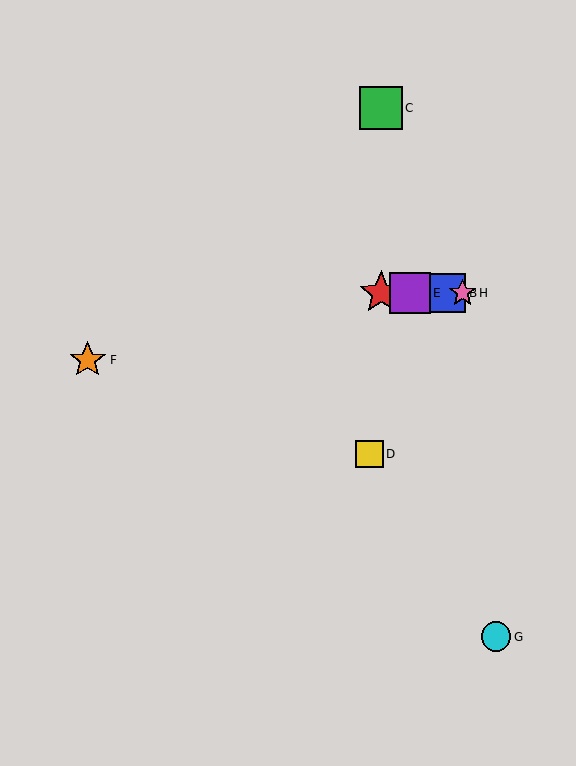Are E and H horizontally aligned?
Yes, both are at y≈293.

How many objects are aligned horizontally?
4 objects (A, B, E, H) are aligned horizontally.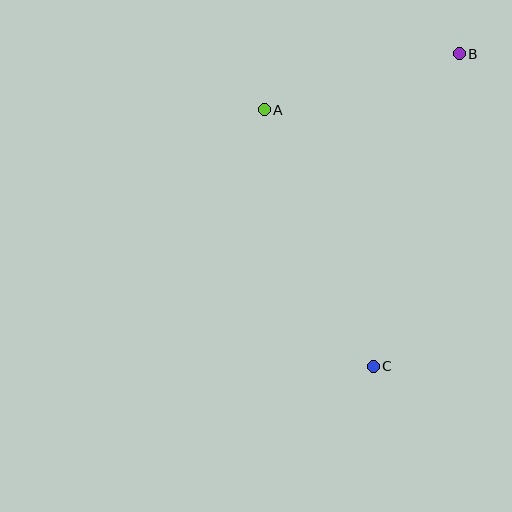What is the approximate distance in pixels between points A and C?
The distance between A and C is approximately 279 pixels.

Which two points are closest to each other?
Points A and B are closest to each other.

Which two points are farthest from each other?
Points B and C are farthest from each other.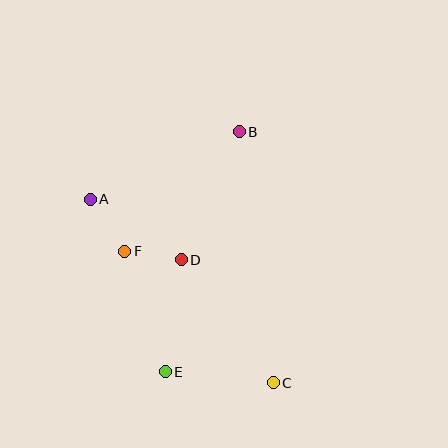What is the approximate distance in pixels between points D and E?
The distance between D and E is approximately 113 pixels.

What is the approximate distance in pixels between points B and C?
The distance between B and C is approximately 253 pixels.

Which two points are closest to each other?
Points D and F are closest to each other.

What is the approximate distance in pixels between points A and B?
The distance between A and B is approximately 163 pixels.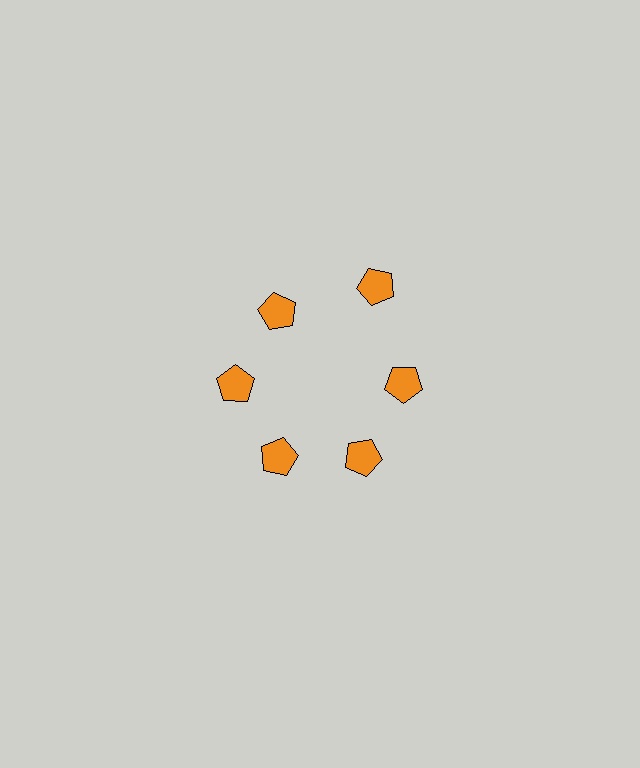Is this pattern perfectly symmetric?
No. The 6 orange pentagons are arranged in a ring, but one element near the 1 o'clock position is pushed outward from the center, breaking the 6-fold rotational symmetry.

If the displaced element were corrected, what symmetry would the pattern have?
It would have 6-fold rotational symmetry — the pattern would map onto itself every 60 degrees.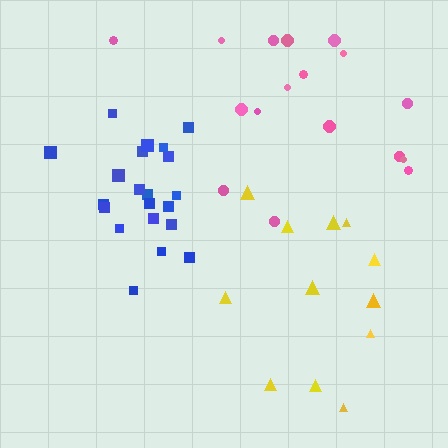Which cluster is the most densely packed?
Blue.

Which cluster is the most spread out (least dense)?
Yellow.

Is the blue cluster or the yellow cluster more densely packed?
Blue.